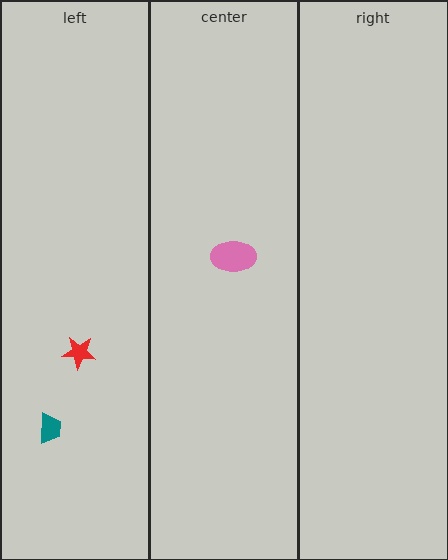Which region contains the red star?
The left region.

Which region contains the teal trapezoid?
The left region.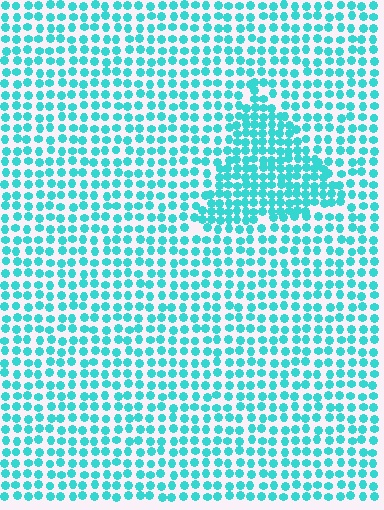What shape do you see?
I see a triangle.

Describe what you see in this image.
The image contains small cyan elements arranged at two different densities. A triangle-shaped region is visible where the elements are more densely packed than the surrounding area.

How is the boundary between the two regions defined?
The boundary is defined by a change in element density (approximately 1.7x ratio). All elements are the same color, size, and shape.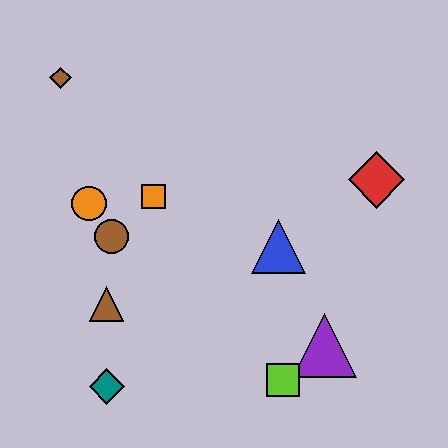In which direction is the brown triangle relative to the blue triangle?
The brown triangle is to the left of the blue triangle.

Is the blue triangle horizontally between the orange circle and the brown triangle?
No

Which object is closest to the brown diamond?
The orange circle is closest to the brown diamond.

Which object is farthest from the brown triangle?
The red diamond is farthest from the brown triangle.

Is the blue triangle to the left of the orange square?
No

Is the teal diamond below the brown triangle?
Yes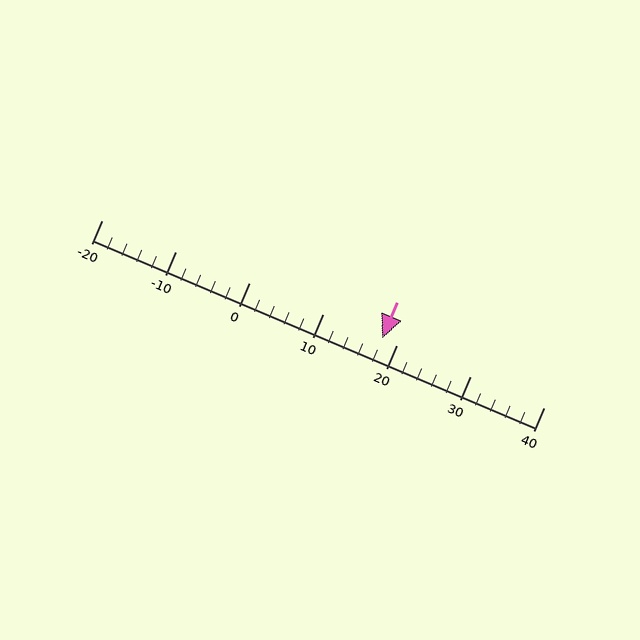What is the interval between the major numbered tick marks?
The major tick marks are spaced 10 units apart.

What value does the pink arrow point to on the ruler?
The pink arrow points to approximately 18.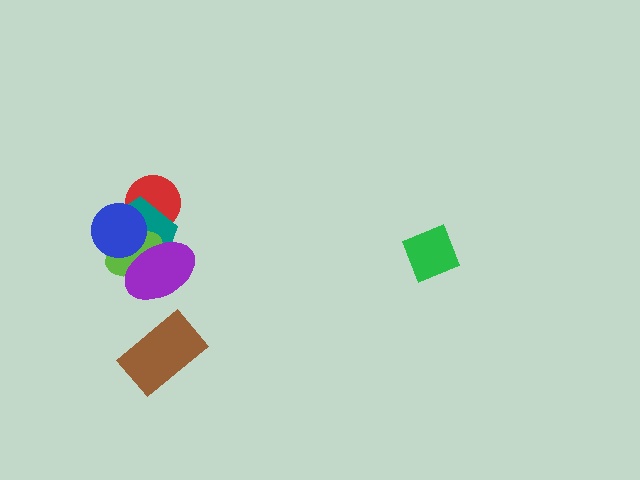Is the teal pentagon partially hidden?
Yes, it is partially covered by another shape.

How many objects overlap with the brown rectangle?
0 objects overlap with the brown rectangle.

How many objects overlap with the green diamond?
0 objects overlap with the green diamond.